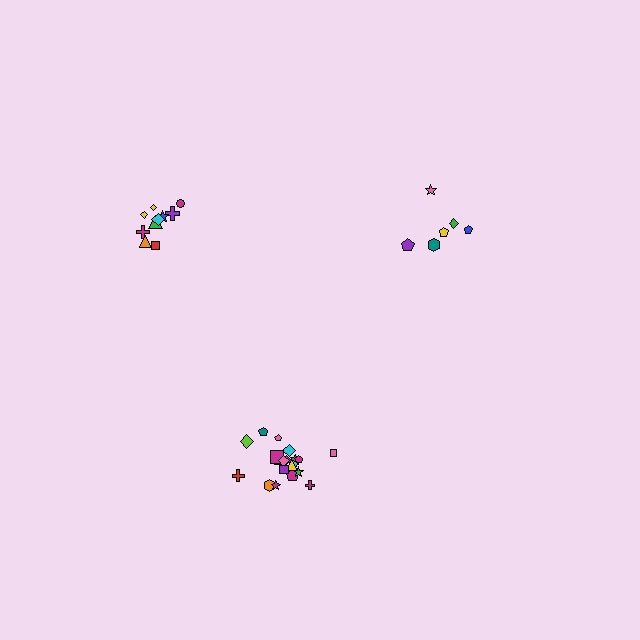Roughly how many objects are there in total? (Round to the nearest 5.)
Roughly 40 objects in total.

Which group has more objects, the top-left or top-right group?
The top-left group.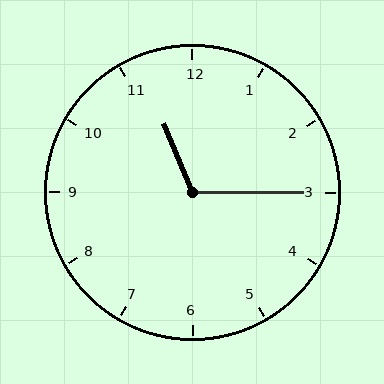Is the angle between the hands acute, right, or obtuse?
It is obtuse.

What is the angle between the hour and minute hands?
Approximately 112 degrees.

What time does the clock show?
11:15.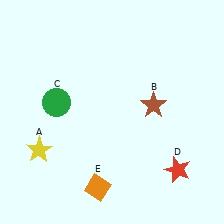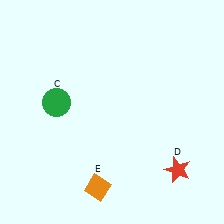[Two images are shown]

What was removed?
The yellow star (A), the brown star (B) were removed in Image 2.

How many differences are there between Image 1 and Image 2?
There are 2 differences between the two images.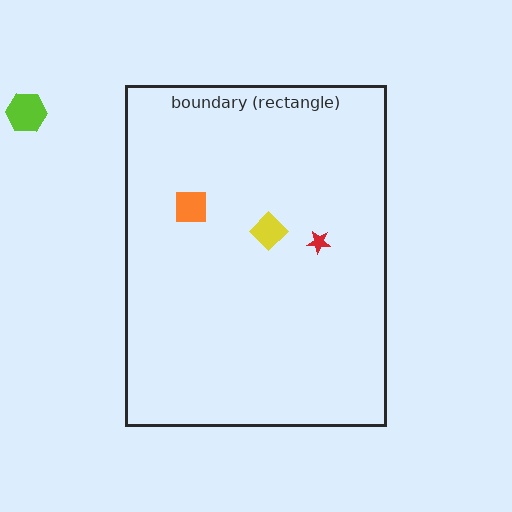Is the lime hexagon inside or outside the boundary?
Outside.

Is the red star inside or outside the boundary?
Inside.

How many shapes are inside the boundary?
3 inside, 1 outside.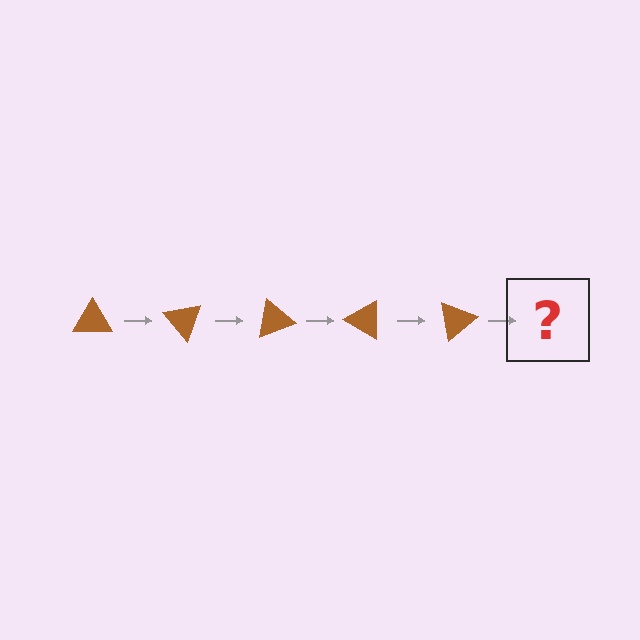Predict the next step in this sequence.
The next step is a brown triangle rotated 250 degrees.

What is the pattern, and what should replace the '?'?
The pattern is that the triangle rotates 50 degrees each step. The '?' should be a brown triangle rotated 250 degrees.